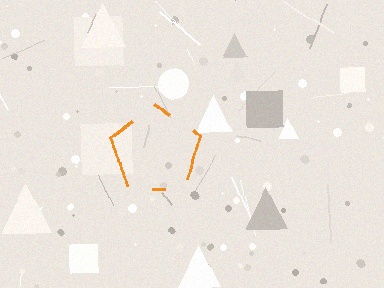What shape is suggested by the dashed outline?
The dashed outline suggests a pentagon.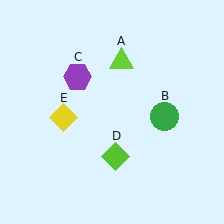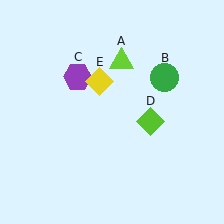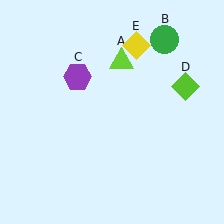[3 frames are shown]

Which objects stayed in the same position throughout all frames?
Lime triangle (object A) and purple hexagon (object C) remained stationary.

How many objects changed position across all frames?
3 objects changed position: green circle (object B), lime diamond (object D), yellow diamond (object E).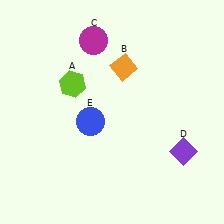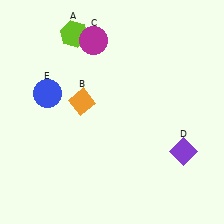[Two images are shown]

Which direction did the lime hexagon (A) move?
The lime hexagon (A) moved up.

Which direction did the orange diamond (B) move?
The orange diamond (B) moved left.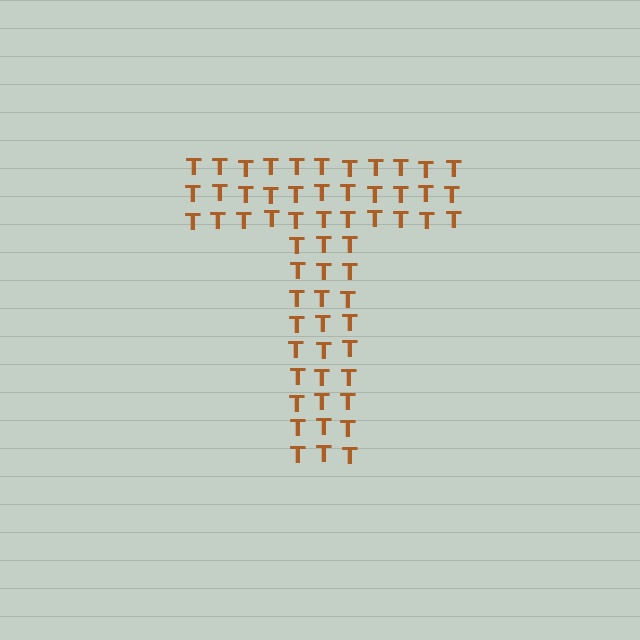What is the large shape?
The large shape is the letter T.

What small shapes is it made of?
It is made of small letter T's.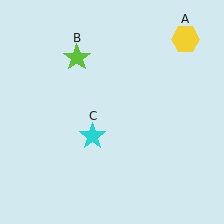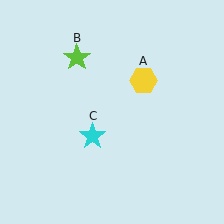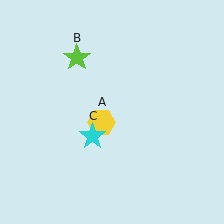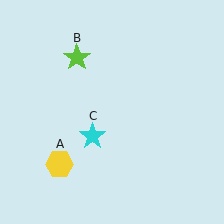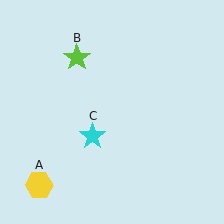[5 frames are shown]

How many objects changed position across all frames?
1 object changed position: yellow hexagon (object A).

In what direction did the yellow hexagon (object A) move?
The yellow hexagon (object A) moved down and to the left.